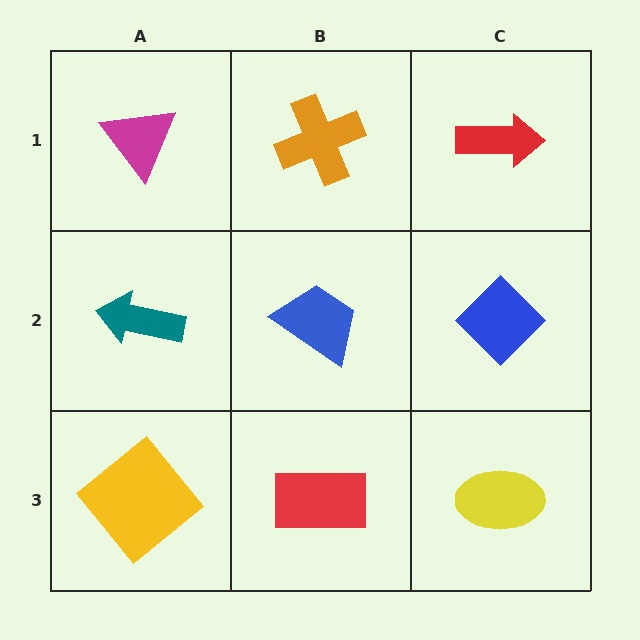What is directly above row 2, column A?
A magenta triangle.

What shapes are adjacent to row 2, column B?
An orange cross (row 1, column B), a red rectangle (row 3, column B), a teal arrow (row 2, column A), a blue diamond (row 2, column C).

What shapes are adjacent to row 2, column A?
A magenta triangle (row 1, column A), a yellow diamond (row 3, column A), a blue trapezoid (row 2, column B).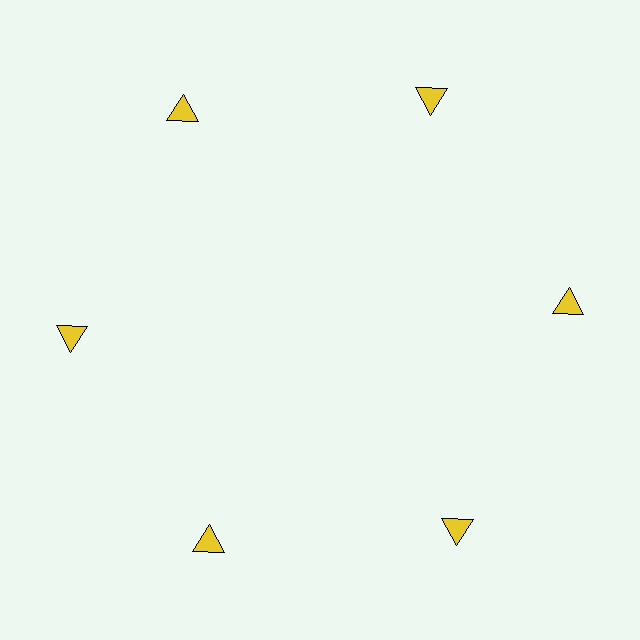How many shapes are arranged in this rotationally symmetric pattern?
There are 6 shapes, arranged in 6 groups of 1.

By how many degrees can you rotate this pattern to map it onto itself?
The pattern maps onto itself every 60 degrees of rotation.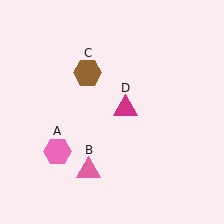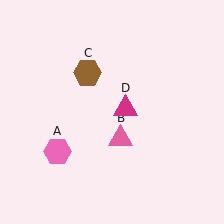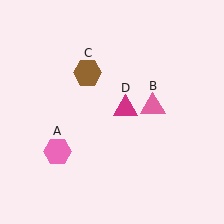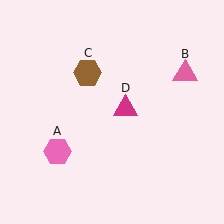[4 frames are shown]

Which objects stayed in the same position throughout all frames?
Pink hexagon (object A) and brown hexagon (object C) and magenta triangle (object D) remained stationary.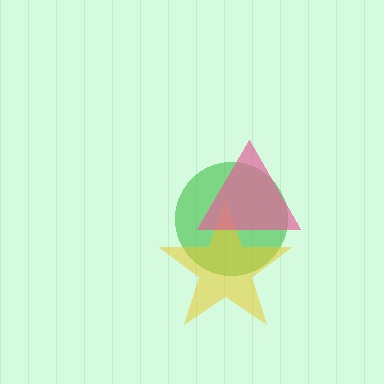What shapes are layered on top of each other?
The layered shapes are: a green circle, a yellow star, a pink triangle.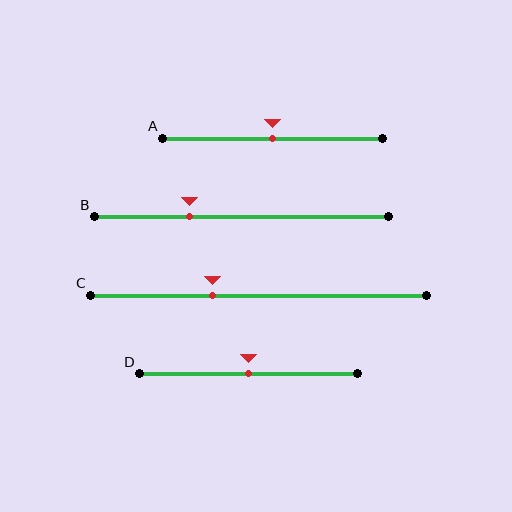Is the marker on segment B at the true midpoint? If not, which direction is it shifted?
No, the marker on segment B is shifted to the left by about 18% of the segment length.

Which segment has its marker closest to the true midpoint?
Segment A has its marker closest to the true midpoint.